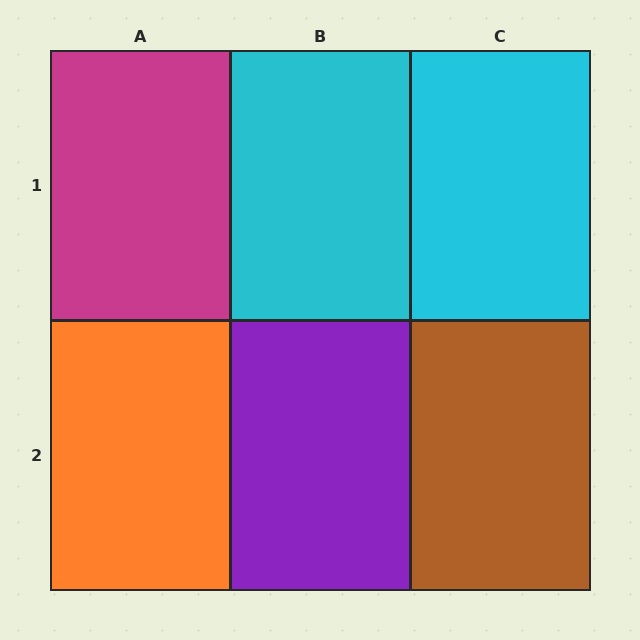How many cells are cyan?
2 cells are cyan.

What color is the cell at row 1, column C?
Cyan.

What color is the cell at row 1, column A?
Magenta.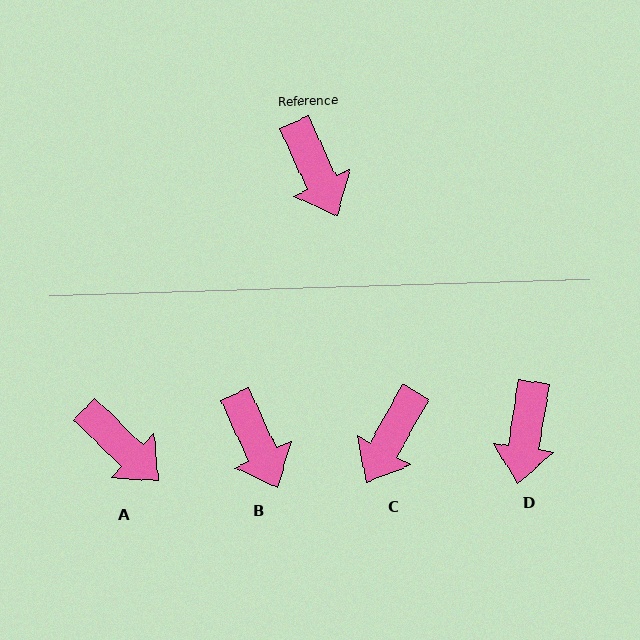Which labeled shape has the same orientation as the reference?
B.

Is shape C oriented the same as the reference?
No, it is off by about 54 degrees.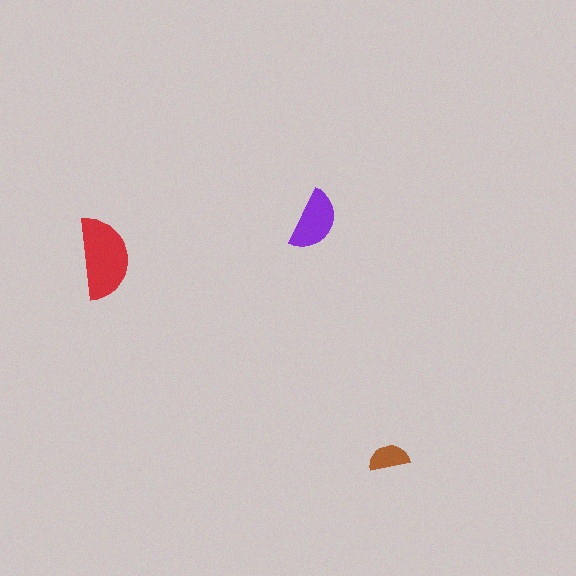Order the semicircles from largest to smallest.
the red one, the purple one, the brown one.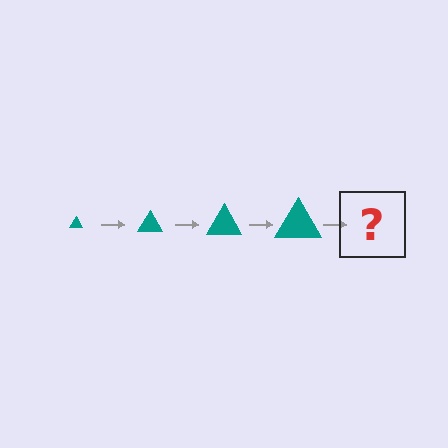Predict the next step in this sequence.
The next step is a teal triangle, larger than the previous one.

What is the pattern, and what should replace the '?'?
The pattern is that the triangle gets progressively larger each step. The '?' should be a teal triangle, larger than the previous one.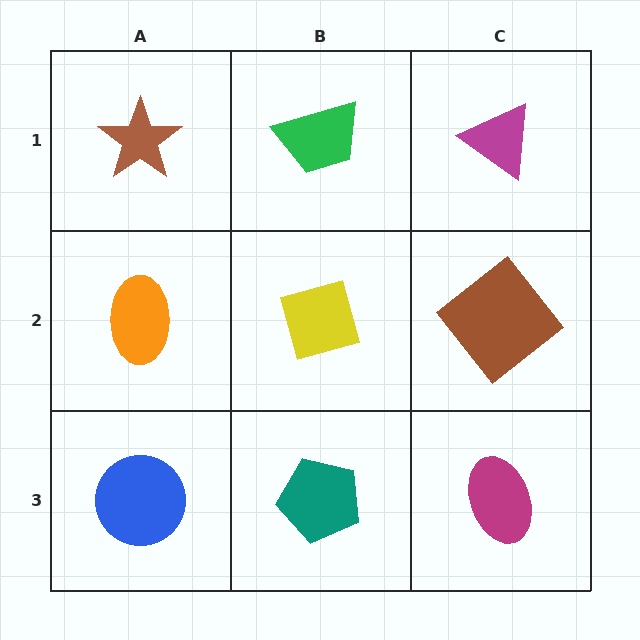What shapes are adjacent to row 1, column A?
An orange ellipse (row 2, column A), a green trapezoid (row 1, column B).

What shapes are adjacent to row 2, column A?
A brown star (row 1, column A), a blue circle (row 3, column A), a yellow diamond (row 2, column B).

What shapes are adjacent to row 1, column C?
A brown diamond (row 2, column C), a green trapezoid (row 1, column B).